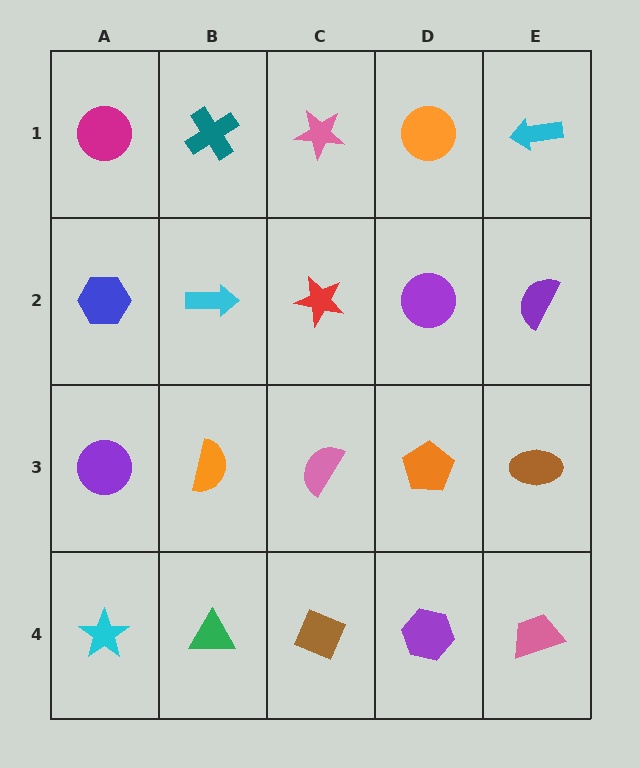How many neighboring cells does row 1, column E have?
2.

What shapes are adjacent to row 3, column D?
A purple circle (row 2, column D), a purple hexagon (row 4, column D), a pink semicircle (row 3, column C), a brown ellipse (row 3, column E).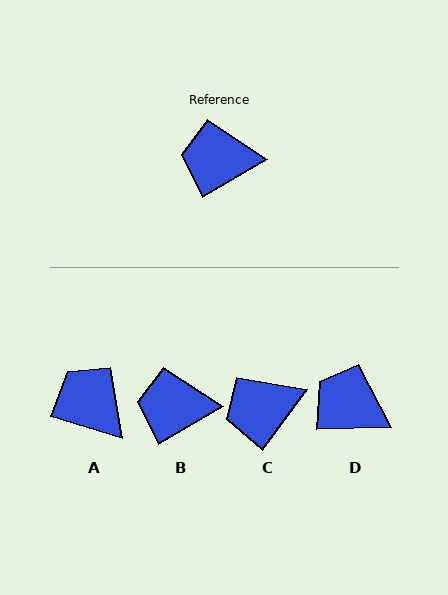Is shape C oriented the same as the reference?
No, it is off by about 24 degrees.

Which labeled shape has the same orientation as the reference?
B.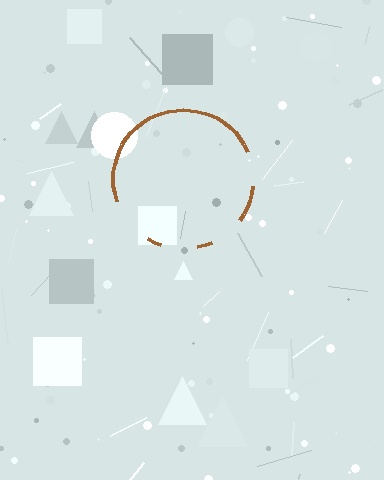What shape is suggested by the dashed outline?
The dashed outline suggests a circle.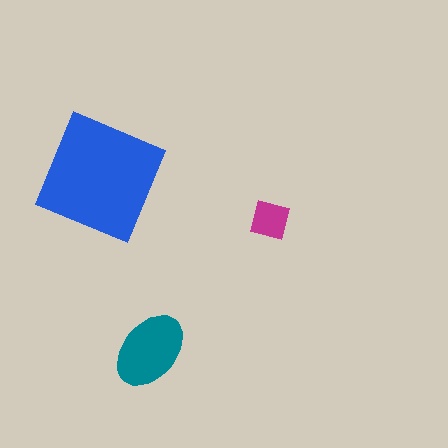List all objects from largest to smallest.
The blue square, the teal ellipse, the magenta square.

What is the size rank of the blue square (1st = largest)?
1st.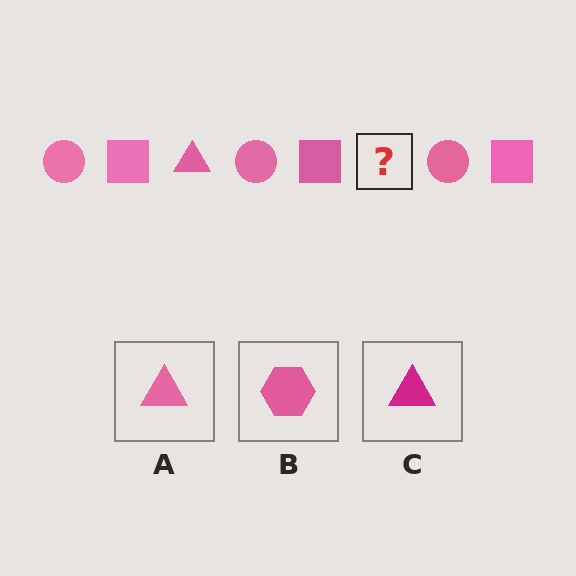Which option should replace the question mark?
Option A.